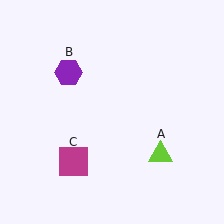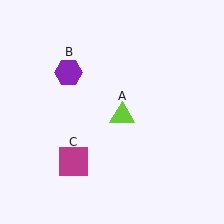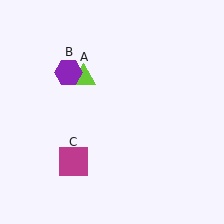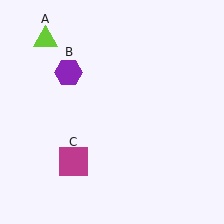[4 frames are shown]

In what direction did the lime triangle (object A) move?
The lime triangle (object A) moved up and to the left.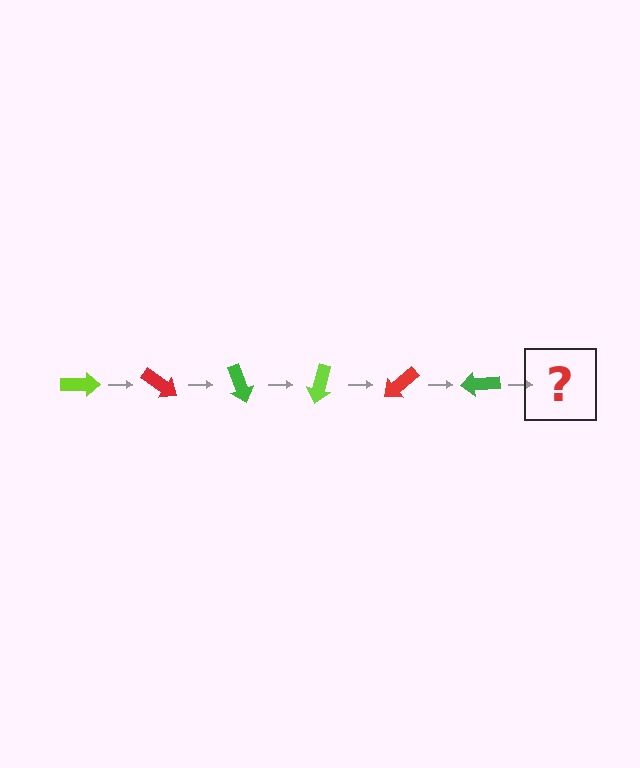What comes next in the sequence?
The next element should be a lime arrow, rotated 210 degrees from the start.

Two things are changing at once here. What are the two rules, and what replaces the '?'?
The two rules are that it rotates 35 degrees each step and the color cycles through lime, red, and green. The '?' should be a lime arrow, rotated 210 degrees from the start.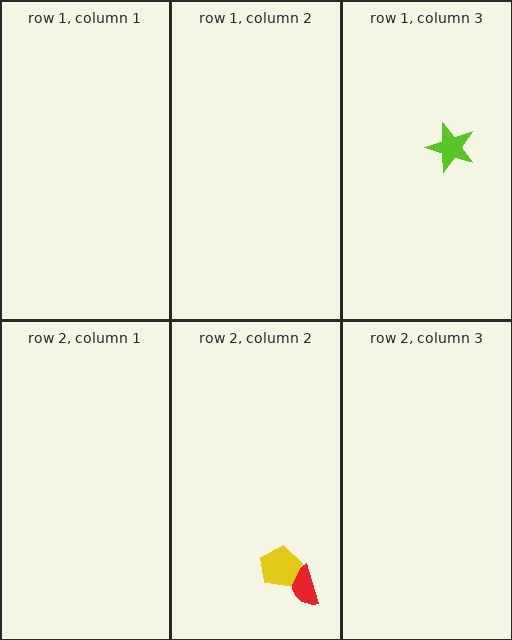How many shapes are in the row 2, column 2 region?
2.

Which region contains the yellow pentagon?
The row 2, column 2 region.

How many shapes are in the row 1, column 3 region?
1.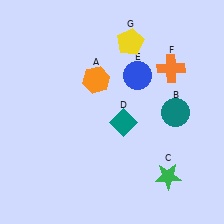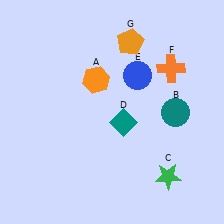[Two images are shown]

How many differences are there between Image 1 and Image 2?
There is 1 difference between the two images.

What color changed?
The pentagon (G) changed from yellow in Image 1 to orange in Image 2.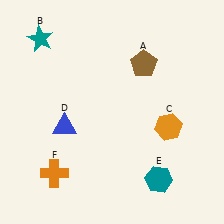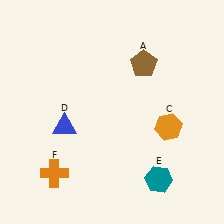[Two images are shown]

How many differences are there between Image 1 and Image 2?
There is 1 difference between the two images.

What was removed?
The teal star (B) was removed in Image 2.